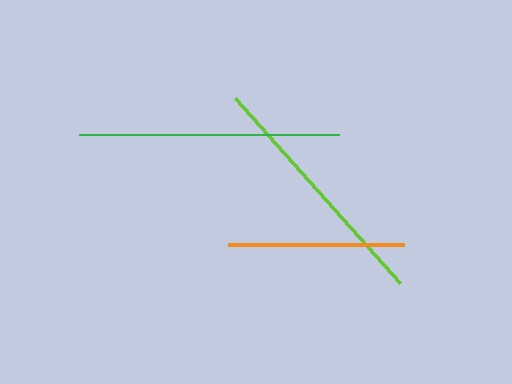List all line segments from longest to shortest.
From longest to shortest: green, lime, orange.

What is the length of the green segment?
The green segment is approximately 260 pixels long.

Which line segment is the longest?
The green line is the longest at approximately 260 pixels.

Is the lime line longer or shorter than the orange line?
The lime line is longer than the orange line.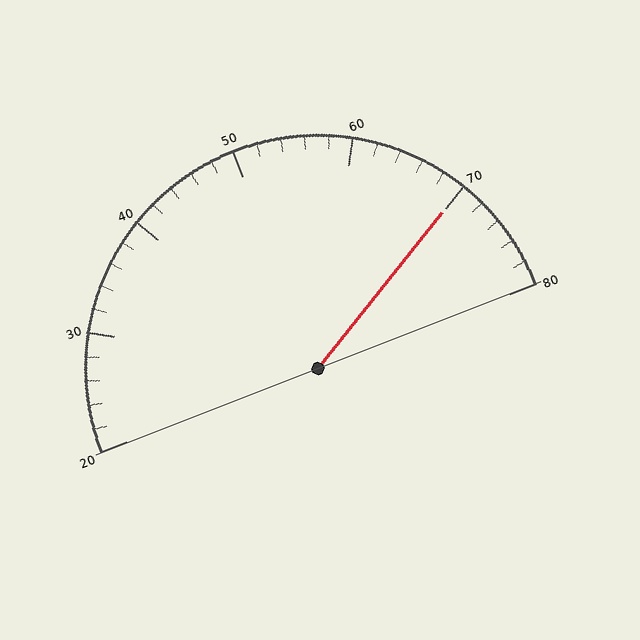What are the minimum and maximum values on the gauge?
The gauge ranges from 20 to 80.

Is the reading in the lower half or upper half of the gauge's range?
The reading is in the upper half of the range (20 to 80).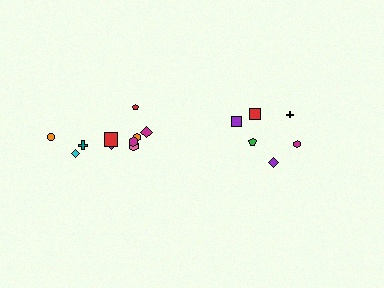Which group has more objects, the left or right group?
The left group.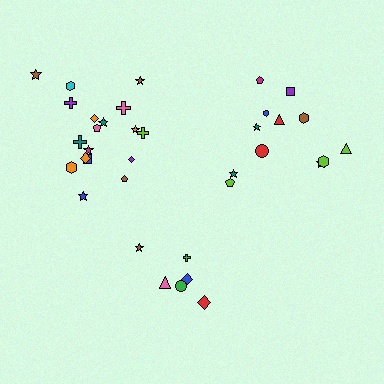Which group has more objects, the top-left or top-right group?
The top-left group.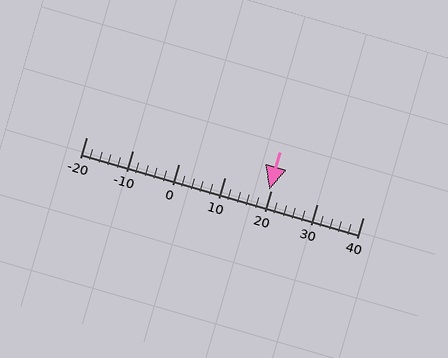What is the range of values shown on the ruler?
The ruler shows values from -20 to 40.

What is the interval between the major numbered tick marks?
The major tick marks are spaced 10 units apart.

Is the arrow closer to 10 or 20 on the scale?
The arrow is closer to 20.